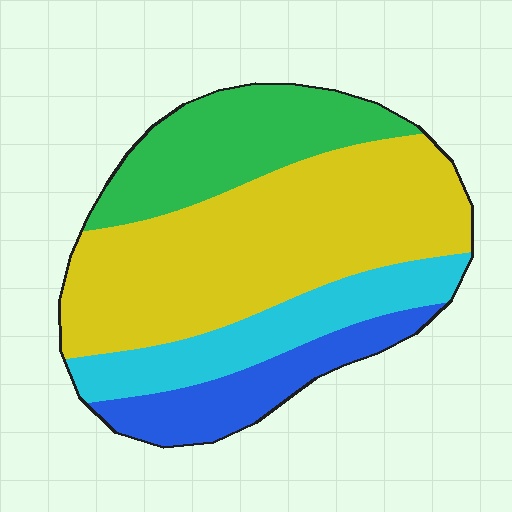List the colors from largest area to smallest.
From largest to smallest: yellow, green, cyan, blue.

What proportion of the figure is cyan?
Cyan takes up about one sixth (1/6) of the figure.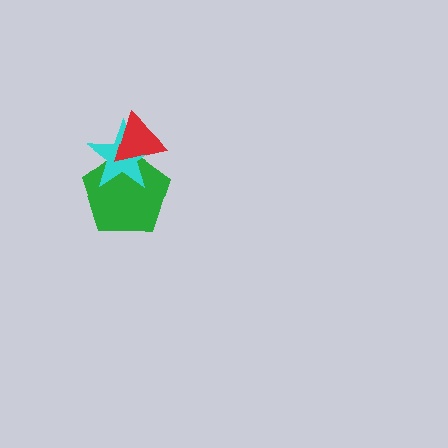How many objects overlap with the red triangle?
2 objects overlap with the red triangle.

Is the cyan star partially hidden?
Yes, it is partially covered by another shape.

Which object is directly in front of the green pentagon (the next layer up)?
The cyan star is directly in front of the green pentagon.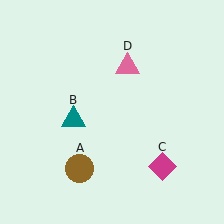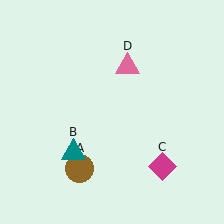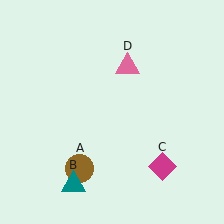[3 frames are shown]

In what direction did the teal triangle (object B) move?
The teal triangle (object B) moved down.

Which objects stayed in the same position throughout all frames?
Brown circle (object A) and magenta diamond (object C) and pink triangle (object D) remained stationary.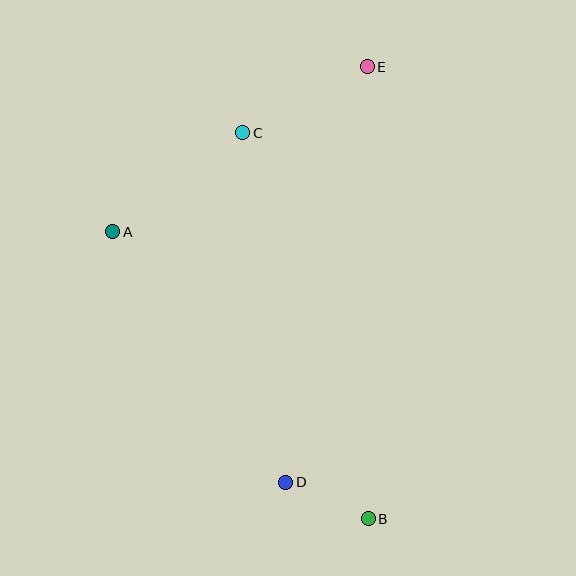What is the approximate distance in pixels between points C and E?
The distance between C and E is approximately 141 pixels.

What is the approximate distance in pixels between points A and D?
The distance between A and D is approximately 305 pixels.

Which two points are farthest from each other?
Points B and E are farthest from each other.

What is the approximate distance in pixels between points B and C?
The distance between B and C is approximately 406 pixels.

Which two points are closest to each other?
Points B and D are closest to each other.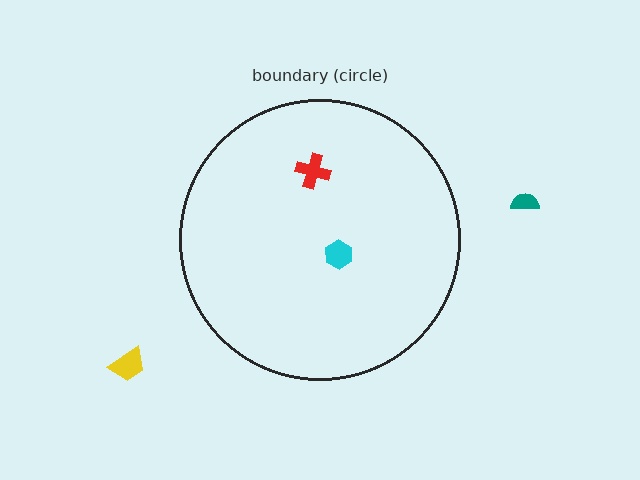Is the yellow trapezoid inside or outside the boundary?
Outside.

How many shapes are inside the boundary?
2 inside, 2 outside.